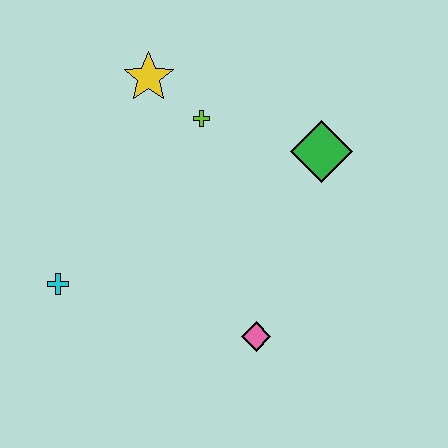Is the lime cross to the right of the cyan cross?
Yes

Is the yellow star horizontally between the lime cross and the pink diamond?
No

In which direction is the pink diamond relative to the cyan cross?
The pink diamond is to the right of the cyan cross.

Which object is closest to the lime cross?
The yellow star is closest to the lime cross.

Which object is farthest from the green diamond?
The cyan cross is farthest from the green diamond.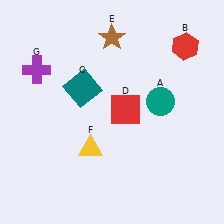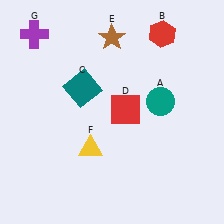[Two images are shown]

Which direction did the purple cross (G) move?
The purple cross (G) moved up.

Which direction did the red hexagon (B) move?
The red hexagon (B) moved left.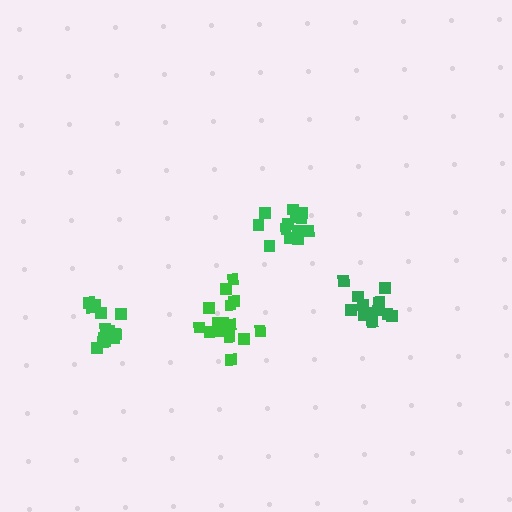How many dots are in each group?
Group 1: 15 dots, Group 2: 13 dots, Group 3: 13 dots, Group 4: 14 dots (55 total).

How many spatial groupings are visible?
There are 4 spatial groupings.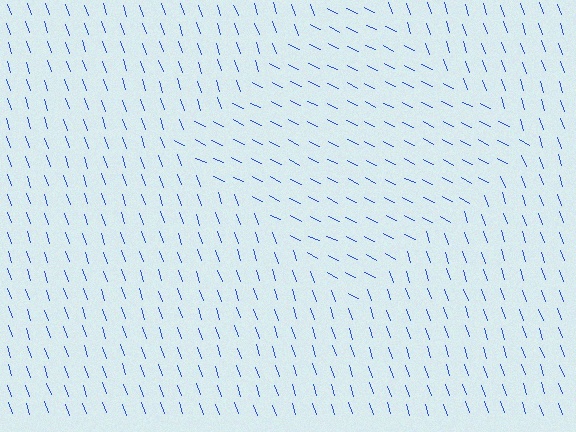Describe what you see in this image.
The image is filled with small blue line segments. A diamond region in the image has lines oriented differently from the surrounding lines, creating a visible texture boundary.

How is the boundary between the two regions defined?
The boundary is defined purely by a change in line orientation (approximately 45 degrees difference). All lines are the same color and thickness.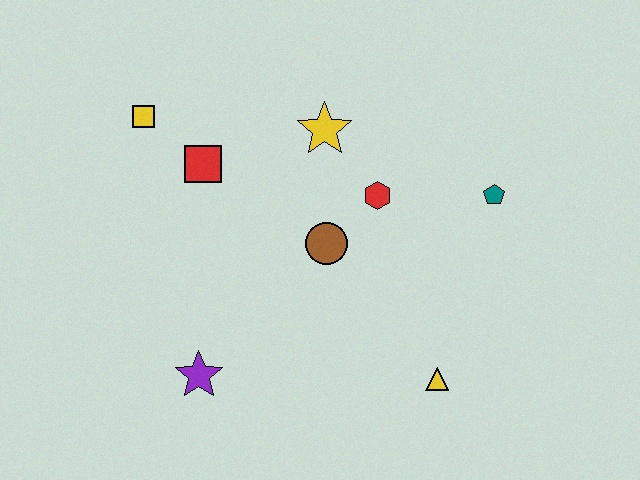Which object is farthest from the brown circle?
The yellow square is farthest from the brown circle.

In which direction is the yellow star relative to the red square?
The yellow star is to the right of the red square.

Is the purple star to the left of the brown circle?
Yes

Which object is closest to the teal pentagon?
The red hexagon is closest to the teal pentagon.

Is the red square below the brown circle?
No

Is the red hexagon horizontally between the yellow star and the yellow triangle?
Yes